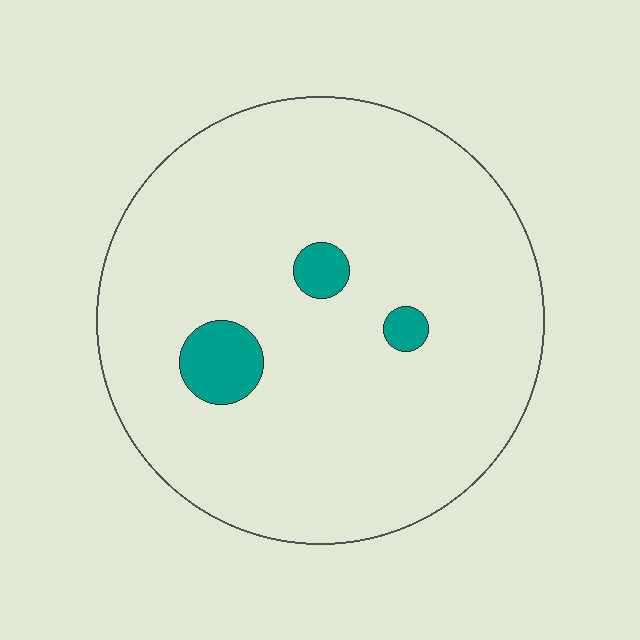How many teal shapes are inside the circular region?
3.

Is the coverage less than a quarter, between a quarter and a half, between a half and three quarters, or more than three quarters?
Less than a quarter.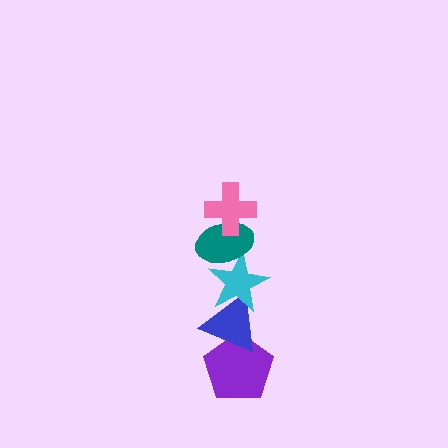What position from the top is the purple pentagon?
The purple pentagon is 5th from the top.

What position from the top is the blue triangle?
The blue triangle is 4th from the top.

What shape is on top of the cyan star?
The teal ellipse is on top of the cyan star.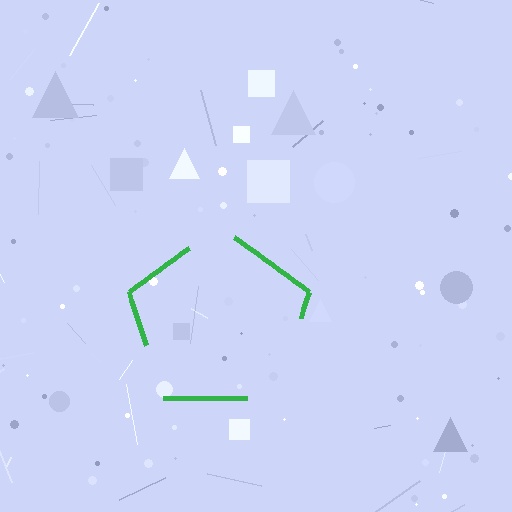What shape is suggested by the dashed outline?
The dashed outline suggests a pentagon.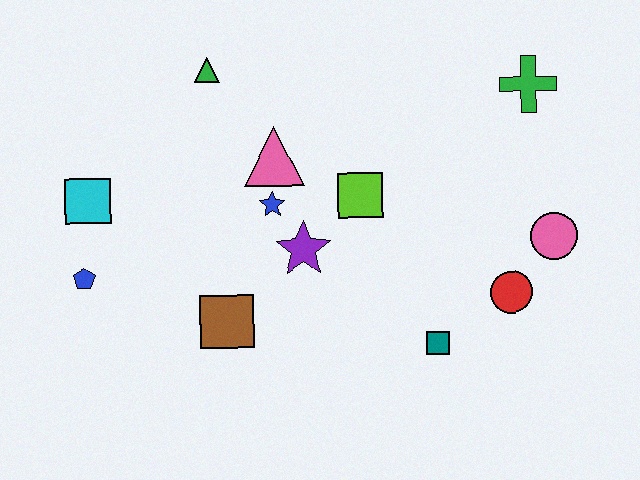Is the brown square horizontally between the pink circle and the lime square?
No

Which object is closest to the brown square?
The purple star is closest to the brown square.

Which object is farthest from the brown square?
The green cross is farthest from the brown square.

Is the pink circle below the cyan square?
Yes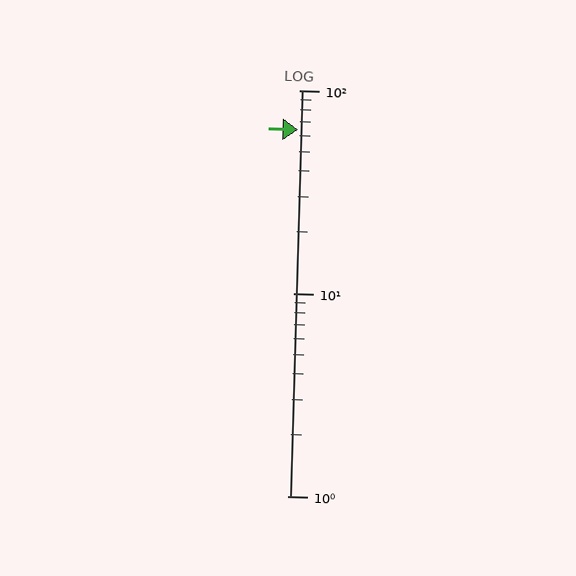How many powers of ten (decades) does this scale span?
The scale spans 2 decades, from 1 to 100.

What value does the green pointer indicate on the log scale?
The pointer indicates approximately 64.